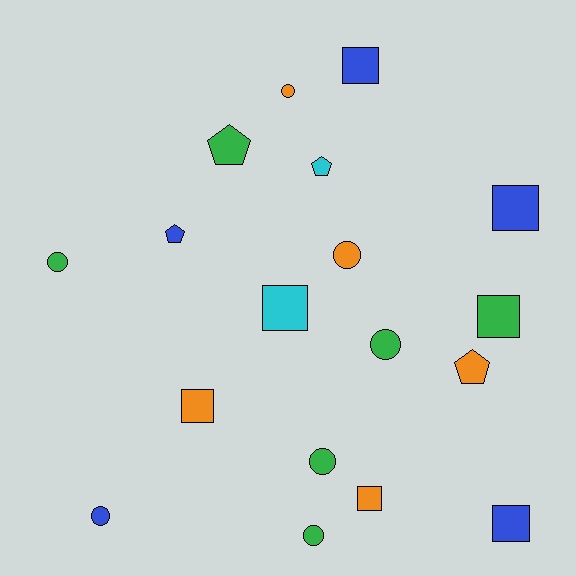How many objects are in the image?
There are 18 objects.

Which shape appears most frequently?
Square, with 7 objects.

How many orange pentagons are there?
There is 1 orange pentagon.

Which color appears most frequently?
Green, with 6 objects.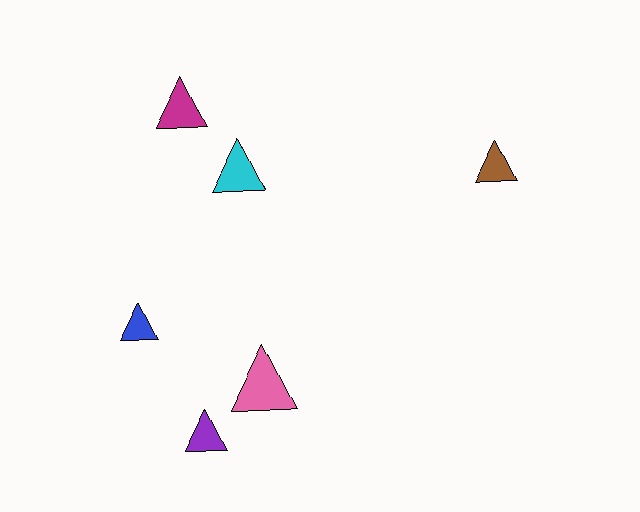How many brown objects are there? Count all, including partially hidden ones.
There is 1 brown object.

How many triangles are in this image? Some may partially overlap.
There are 6 triangles.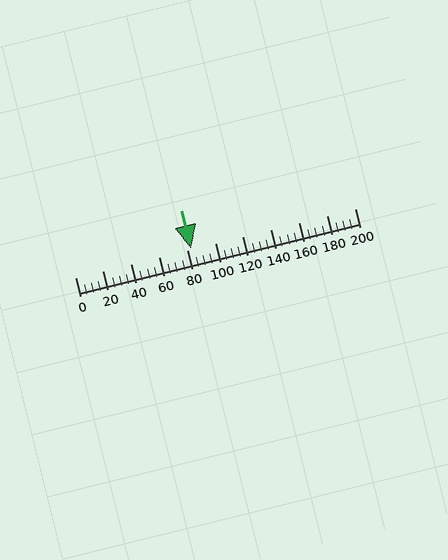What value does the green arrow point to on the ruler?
The green arrow points to approximately 83.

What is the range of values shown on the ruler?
The ruler shows values from 0 to 200.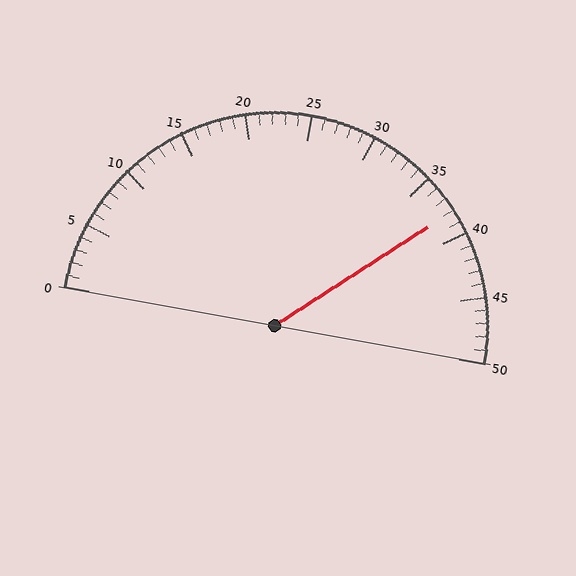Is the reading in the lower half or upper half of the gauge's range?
The reading is in the upper half of the range (0 to 50).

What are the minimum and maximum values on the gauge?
The gauge ranges from 0 to 50.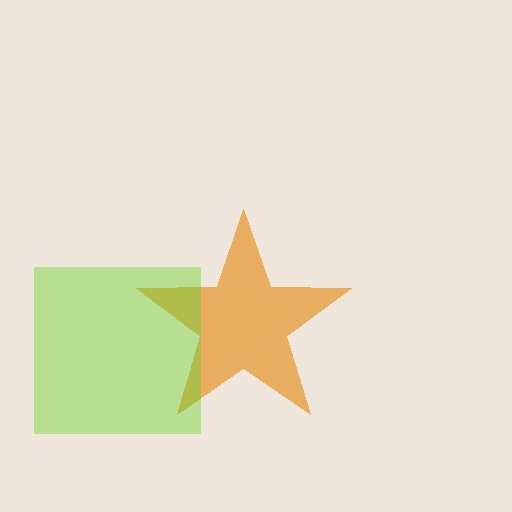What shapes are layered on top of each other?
The layered shapes are: an orange star, a lime square.